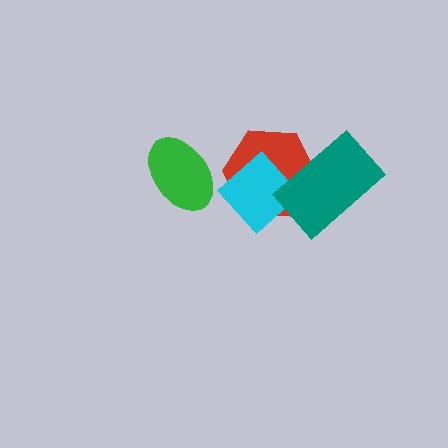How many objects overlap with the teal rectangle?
2 objects overlap with the teal rectangle.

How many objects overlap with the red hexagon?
2 objects overlap with the red hexagon.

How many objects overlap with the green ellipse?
0 objects overlap with the green ellipse.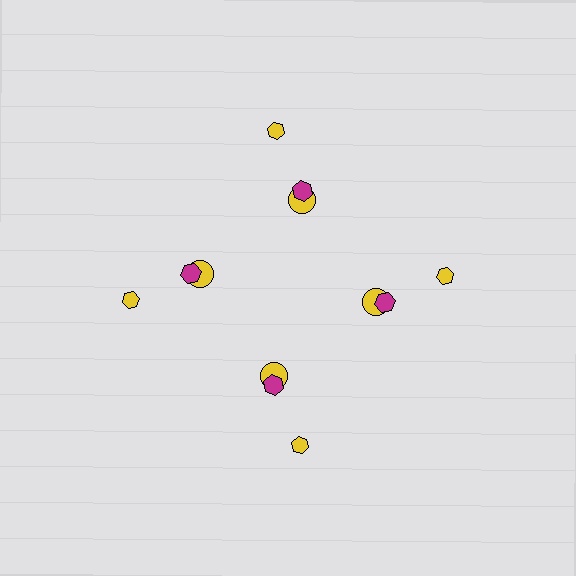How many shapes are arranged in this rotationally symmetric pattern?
There are 12 shapes, arranged in 4 groups of 3.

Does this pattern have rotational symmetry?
Yes, this pattern has 4-fold rotational symmetry. It looks the same after rotating 90 degrees around the center.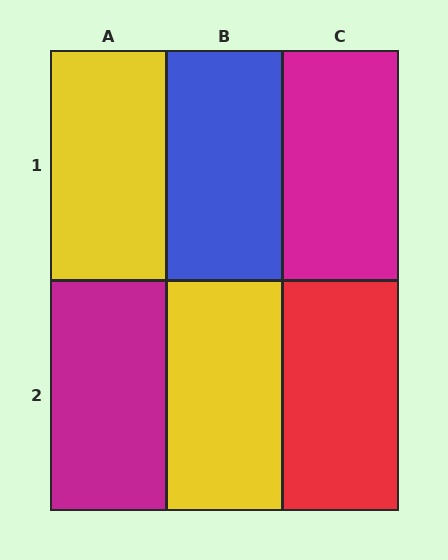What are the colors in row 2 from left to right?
Magenta, yellow, red.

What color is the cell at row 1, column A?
Yellow.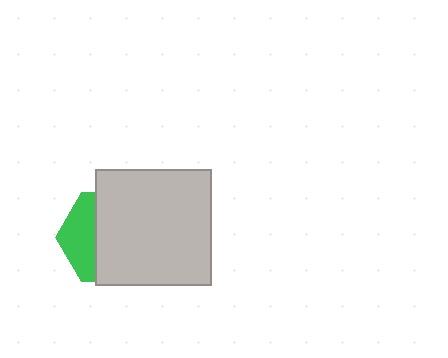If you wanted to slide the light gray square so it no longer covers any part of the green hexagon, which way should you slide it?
Slide it right — that is the most direct way to separate the two shapes.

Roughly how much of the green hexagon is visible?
A small part of it is visible (roughly 35%).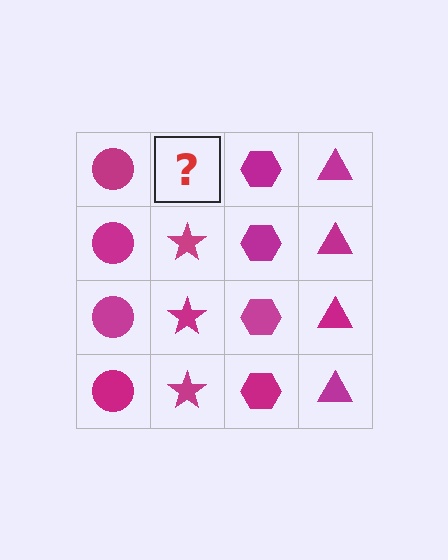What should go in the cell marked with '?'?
The missing cell should contain a magenta star.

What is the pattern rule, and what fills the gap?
The rule is that each column has a consistent shape. The gap should be filled with a magenta star.